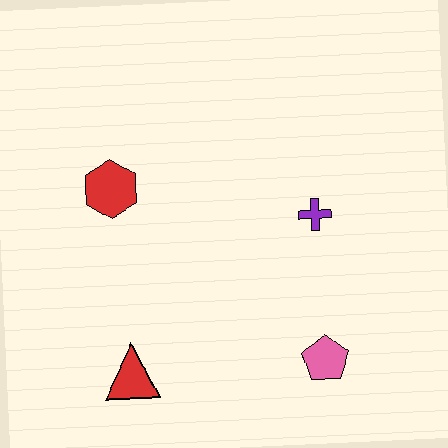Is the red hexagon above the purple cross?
Yes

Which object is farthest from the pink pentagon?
The red hexagon is farthest from the pink pentagon.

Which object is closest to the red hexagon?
The red triangle is closest to the red hexagon.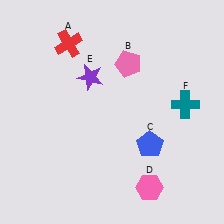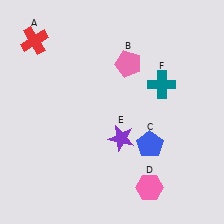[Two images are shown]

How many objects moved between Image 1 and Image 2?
3 objects moved between the two images.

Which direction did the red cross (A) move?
The red cross (A) moved left.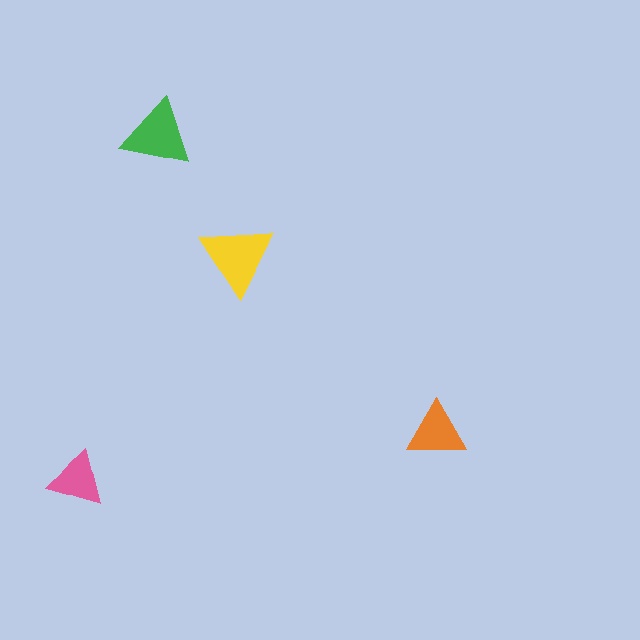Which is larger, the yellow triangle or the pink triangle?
The yellow one.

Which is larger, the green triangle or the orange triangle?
The green one.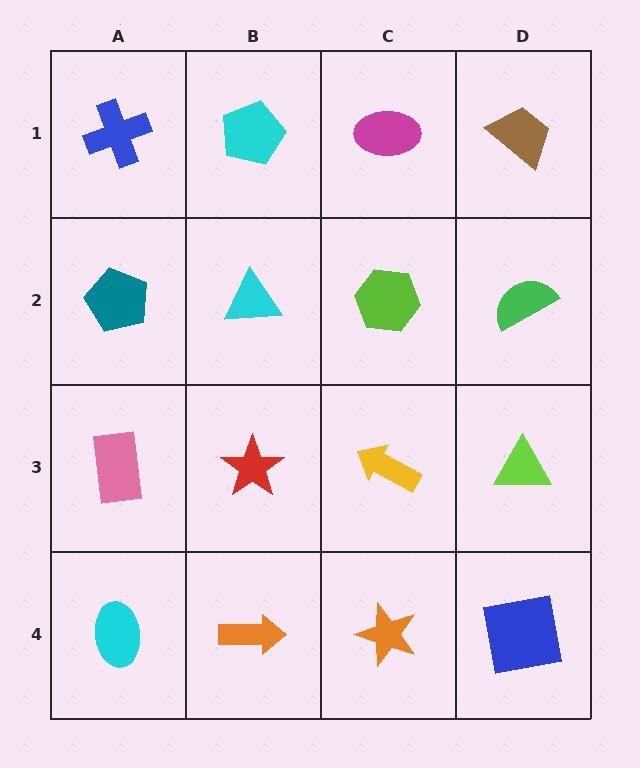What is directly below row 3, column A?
A cyan ellipse.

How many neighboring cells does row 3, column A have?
3.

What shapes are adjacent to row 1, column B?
A cyan triangle (row 2, column B), a blue cross (row 1, column A), a magenta ellipse (row 1, column C).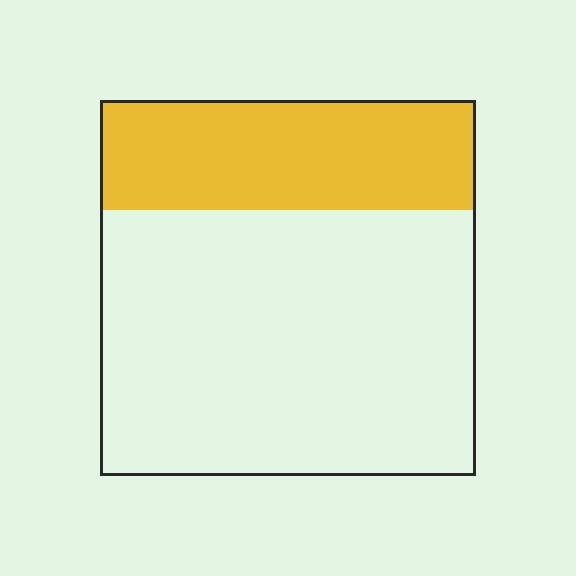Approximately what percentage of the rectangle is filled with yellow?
Approximately 30%.